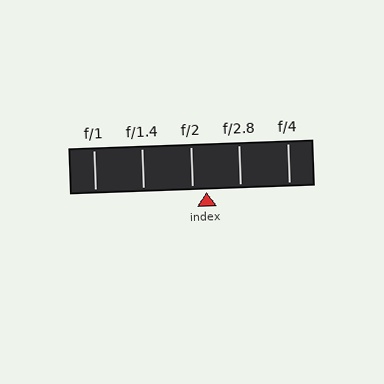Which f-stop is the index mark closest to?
The index mark is closest to f/2.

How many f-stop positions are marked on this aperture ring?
There are 5 f-stop positions marked.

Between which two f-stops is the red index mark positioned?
The index mark is between f/2 and f/2.8.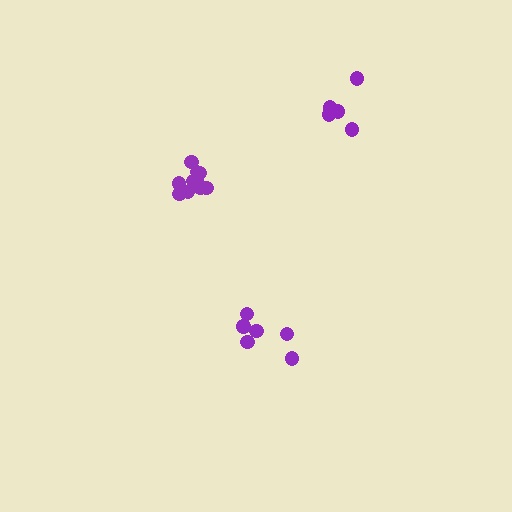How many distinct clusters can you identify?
There are 3 distinct clusters.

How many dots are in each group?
Group 1: 5 dots, Group 2: 6 dots, Group 3: 10 dots (21 total).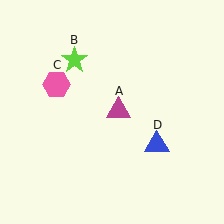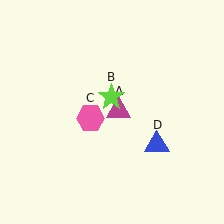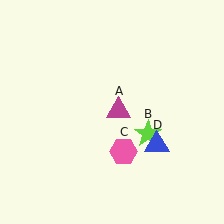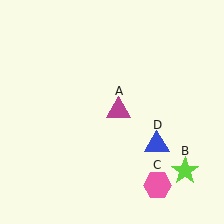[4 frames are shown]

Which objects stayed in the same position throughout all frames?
Magenta triangle (object A) and blue triangle (object D) remained stationary.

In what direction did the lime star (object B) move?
The lime star (object B) moved down and to the right.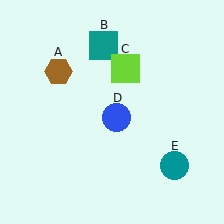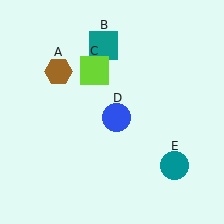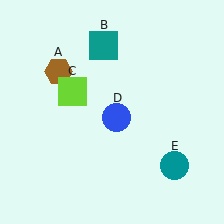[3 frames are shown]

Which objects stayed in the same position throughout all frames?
Brown hexagon (object A) and teal square (object B) and blue circle (object D) and teal circle (object E) remained stationary.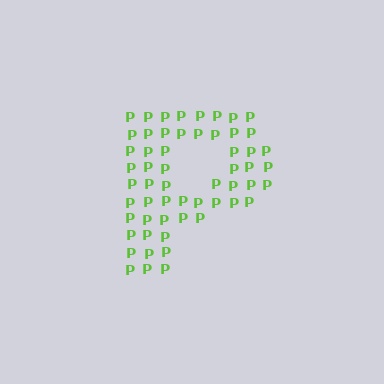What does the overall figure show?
The overall figure shows the letter P.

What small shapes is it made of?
It is made of small letter P's.